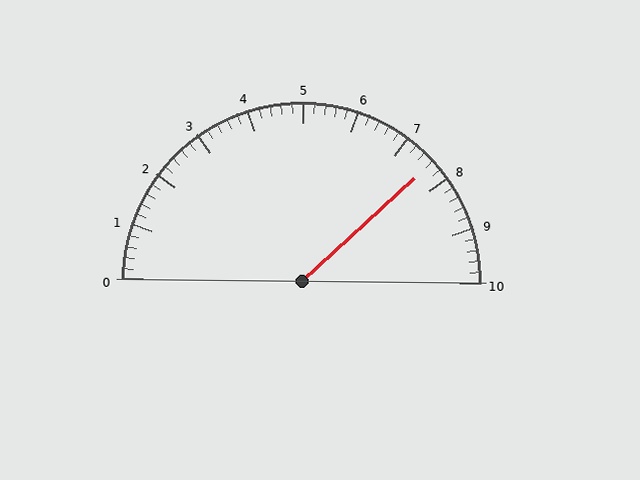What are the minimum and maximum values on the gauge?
The gauge ranges from 0 to 10.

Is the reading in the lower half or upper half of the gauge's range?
The reading is in the upper half of the range (0 to 10).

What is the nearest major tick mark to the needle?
The nearest major tick mark is 8.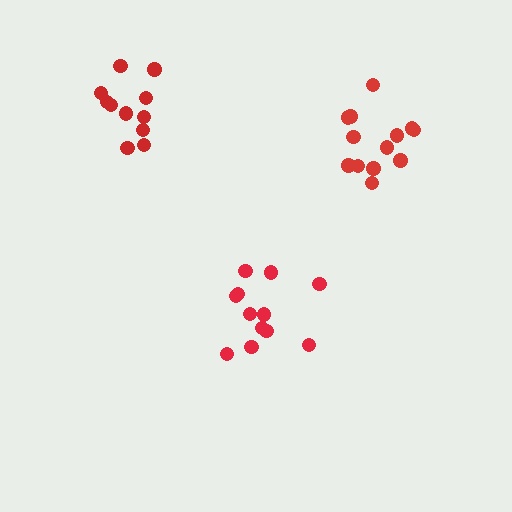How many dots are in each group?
Group 1: 12 dots, Group 2: 11 dots, Group 3: 13 dots (36 total).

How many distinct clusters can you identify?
There are 3 distinct clusters.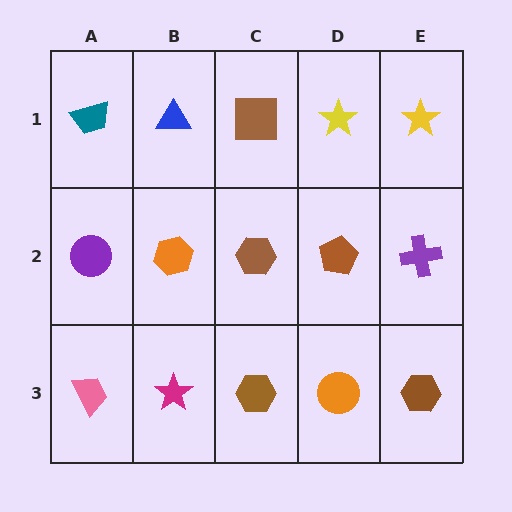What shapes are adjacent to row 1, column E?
A purple cross (row 2, column E), a yellow star (row 1, column D).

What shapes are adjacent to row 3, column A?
A purple circle (row 2, column A), a magenta star (row 3, column B).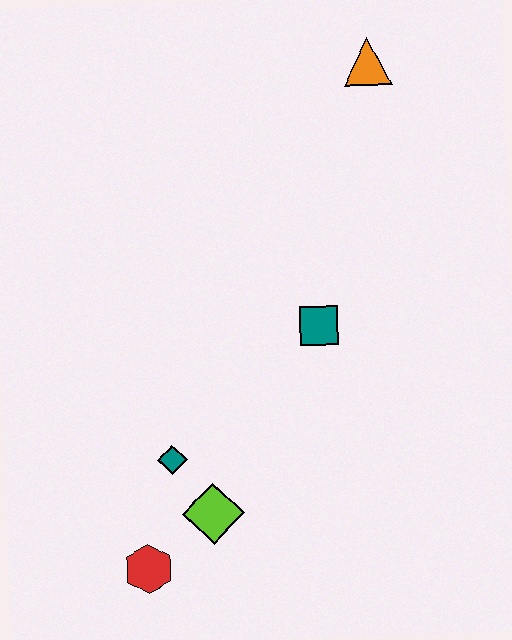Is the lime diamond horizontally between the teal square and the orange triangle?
No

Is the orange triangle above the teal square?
Yes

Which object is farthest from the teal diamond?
The orange triangle is farthest from the teal diamond.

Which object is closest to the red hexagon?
The lime diamond is closest to the red hexagon.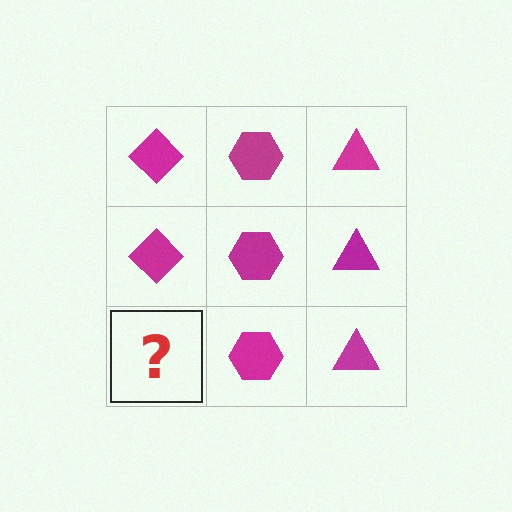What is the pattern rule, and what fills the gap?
The rule is that each column has a consistent shape. The gap should be filled with a magenta diamond.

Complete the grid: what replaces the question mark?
The question mark should be replaced with a magenta diamond.